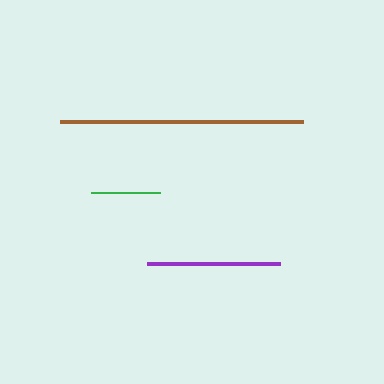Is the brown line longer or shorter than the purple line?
The brown line is longer than the purple line.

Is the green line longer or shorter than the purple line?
The purple line is longer than the green line.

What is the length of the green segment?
The green segment is approximately 69 pixels long.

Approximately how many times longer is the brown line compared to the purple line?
The brown line is approximately 1.8 times the length of the purple line.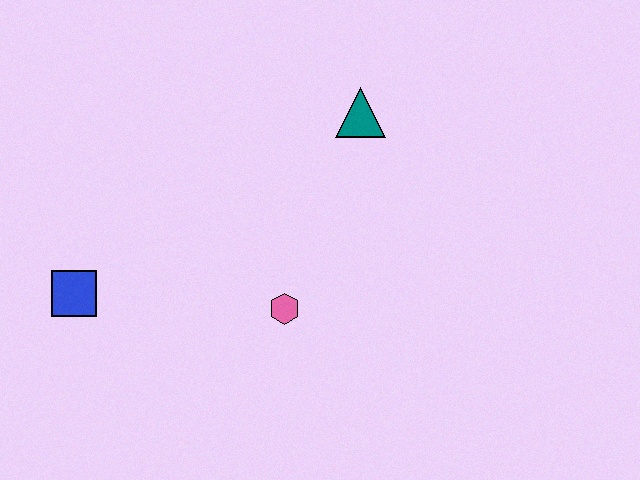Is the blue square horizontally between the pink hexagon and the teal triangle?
No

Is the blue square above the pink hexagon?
Yes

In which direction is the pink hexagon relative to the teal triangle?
The pink hexagon is below the teal triangle.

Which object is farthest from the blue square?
The teal triangle is farthest from the blue square.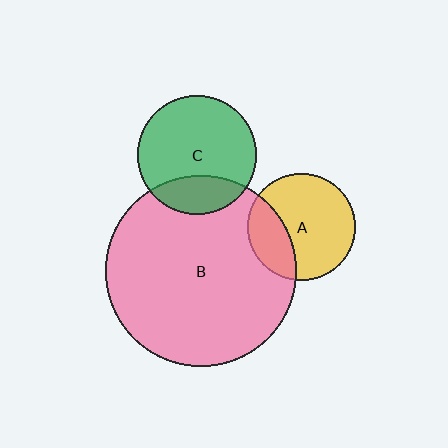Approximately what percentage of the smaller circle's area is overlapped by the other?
Approximately 25%.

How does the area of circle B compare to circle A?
Approximately 3.2 times.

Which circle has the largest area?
Circle B (pink).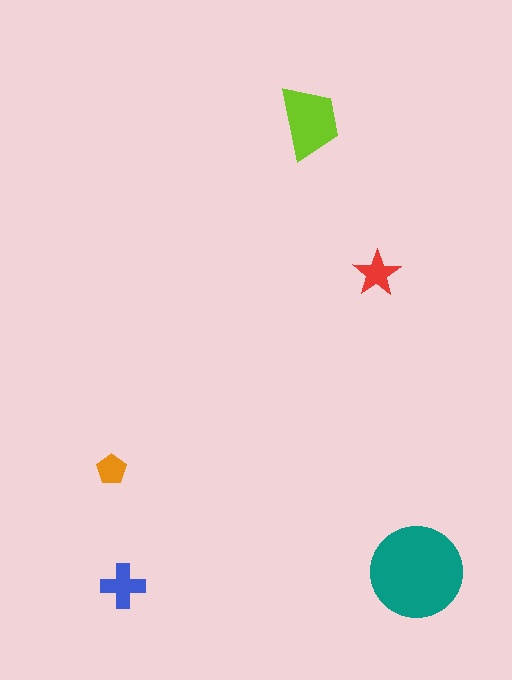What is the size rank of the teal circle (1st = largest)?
1st.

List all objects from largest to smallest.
The teal circle, the lime trapezoid, the blue cross, the red star, the orange pentagon.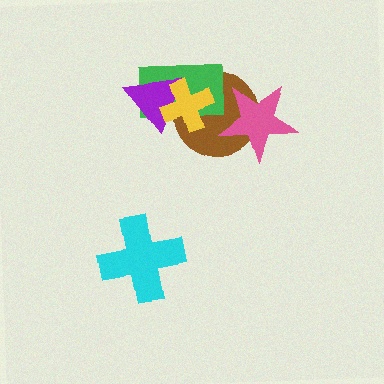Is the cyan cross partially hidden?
No, no other shape covers it.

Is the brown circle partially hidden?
Yes, it is partially covered by another shape.